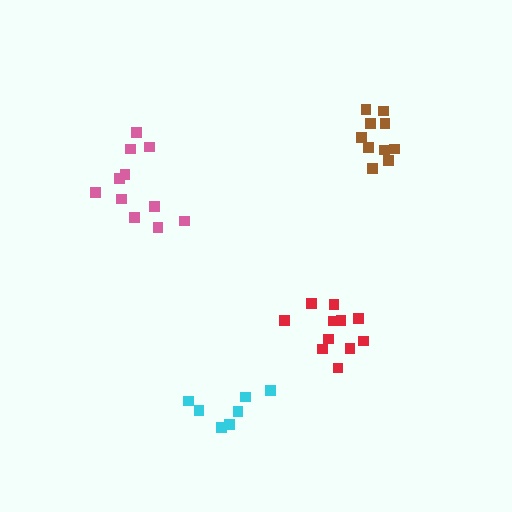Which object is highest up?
The brown cluster is topmost.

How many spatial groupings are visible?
There are 4 spatial groupings.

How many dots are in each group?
Group 1: 10 dots, Group 2: 11 dots, Group 3: 11 dots, Group 4: 7 dots (39 total).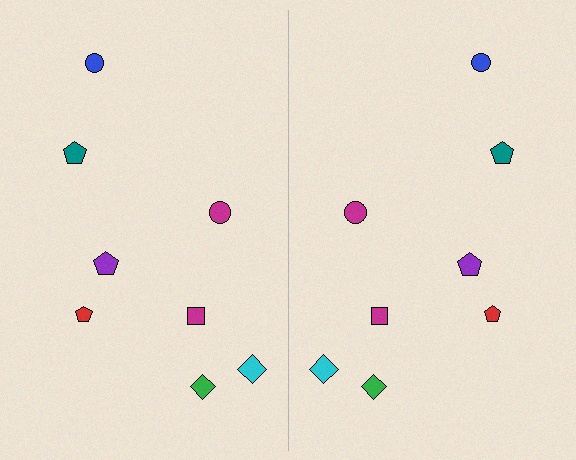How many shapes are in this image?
There are 16 shapes in this image.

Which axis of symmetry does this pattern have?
The pattern has a vertical axis of symmetry running through the center of the image.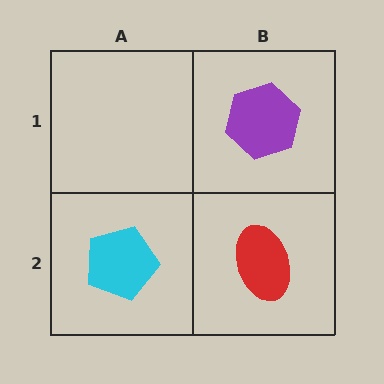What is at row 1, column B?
A purple hexagon.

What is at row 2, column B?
A red ellipse.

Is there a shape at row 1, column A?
No, that cell is empty.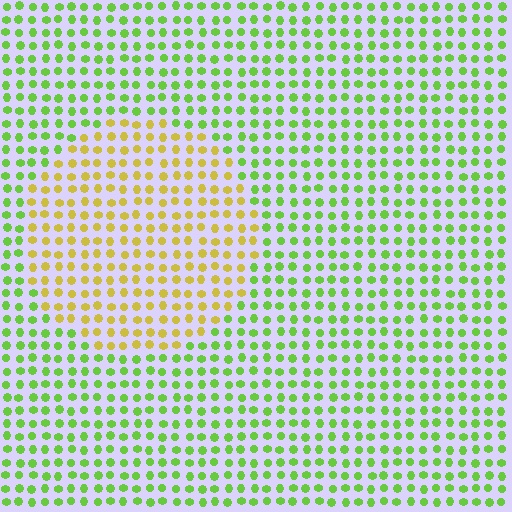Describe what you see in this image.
The image is filled with small lime elements in a uniform arrangement. A circle-shaped region is visible where the elements are tinted to a slightly different hue, forming a subtle color boundary.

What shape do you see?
I see a circle.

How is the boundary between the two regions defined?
The boundary is defined purely by a slight shift in hue (about 48 degrees). Spacing, size, and orientation are identical on both sides.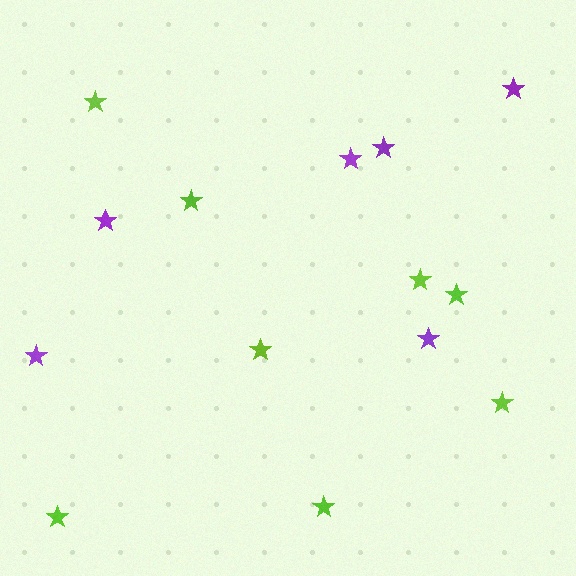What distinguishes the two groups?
There are 2 groups: one group of purple stars (6) and one group of lime stars (8).